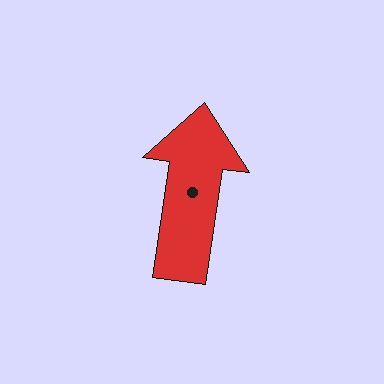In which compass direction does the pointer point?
North.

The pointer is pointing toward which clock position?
Roughly 12 o'clock.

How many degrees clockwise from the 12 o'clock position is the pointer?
Approximately 8 degrees.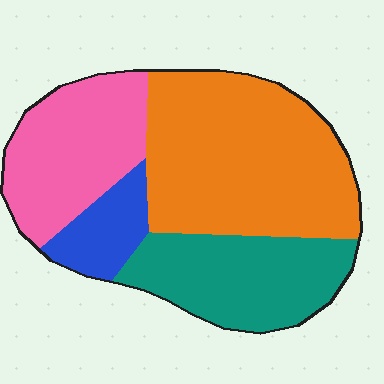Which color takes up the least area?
Blue, at roughly 10%.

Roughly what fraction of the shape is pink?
Pink takes up about one quarter (1/4) of the shape.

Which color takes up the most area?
Orange, at roughly 45%.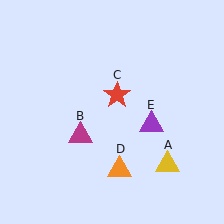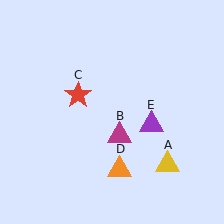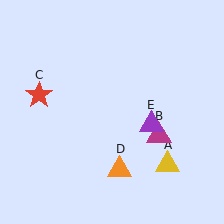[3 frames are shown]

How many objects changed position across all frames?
2 objects changed position: magenta triangle (object B), red star (object C).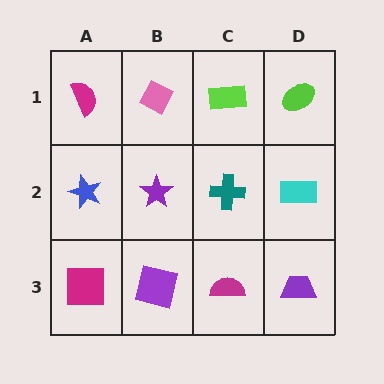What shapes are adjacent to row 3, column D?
A cyan rectangle (row 2, column D), a magenta semicircle (row 3, column C).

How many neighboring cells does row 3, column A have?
2.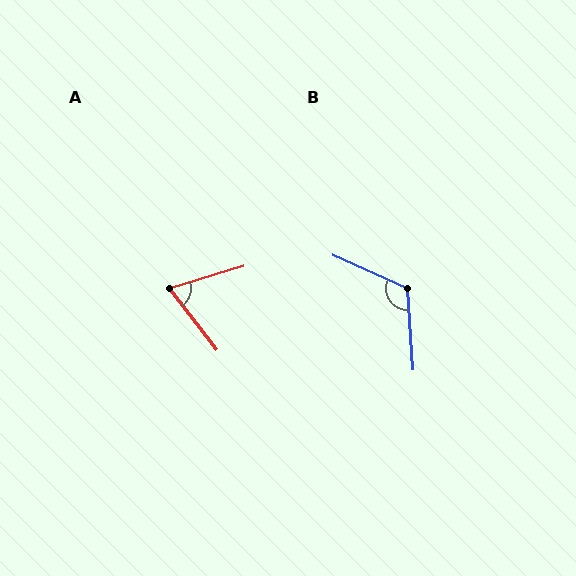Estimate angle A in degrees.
Approximately 69 degrees.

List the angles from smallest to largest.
A (69°), B (118°).